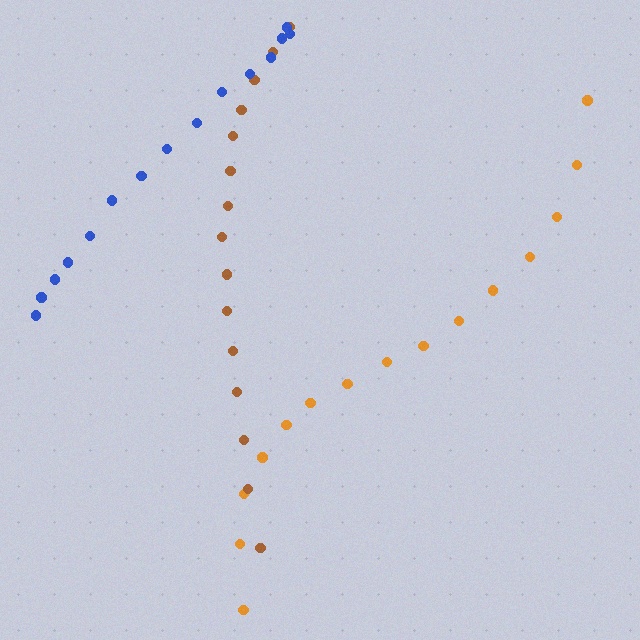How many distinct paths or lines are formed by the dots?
There are 3 distinct paths.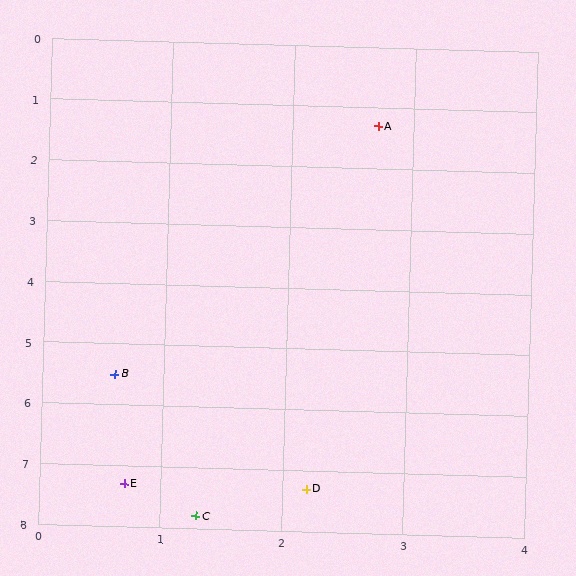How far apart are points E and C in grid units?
Points E and C are about 0.8 grid units apart.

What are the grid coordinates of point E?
Point E is at approximately (0.7, 7.3).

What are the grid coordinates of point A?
Point A is at approximately (2.7, 1.3).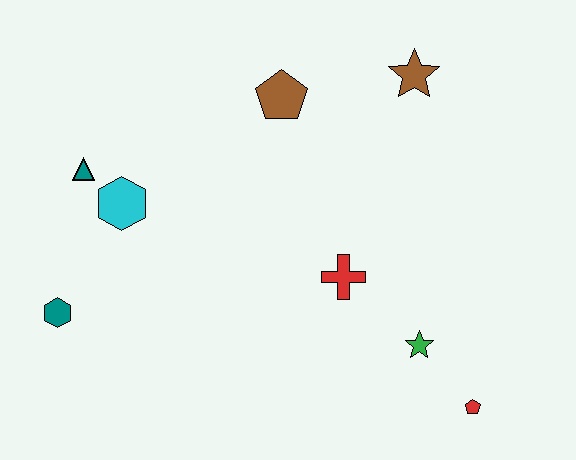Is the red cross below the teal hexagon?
No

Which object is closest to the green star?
The red pentagon is closest to the green star.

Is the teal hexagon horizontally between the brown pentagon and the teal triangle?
No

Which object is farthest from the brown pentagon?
The red pentagon is farthest from the brown pentagon.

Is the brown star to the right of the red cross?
Yes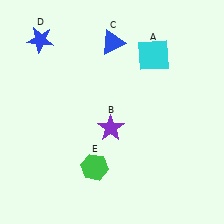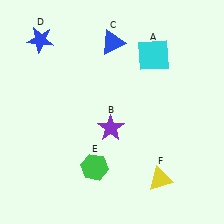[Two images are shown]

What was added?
A yellow triangle (F) was added in Image 2.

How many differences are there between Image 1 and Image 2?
There is 1 difference between the two images.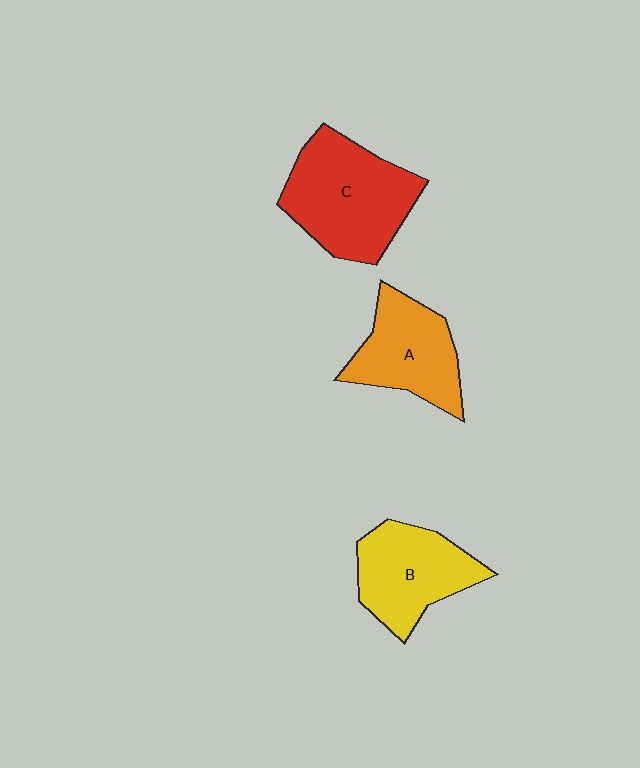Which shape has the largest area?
Shape C (red).